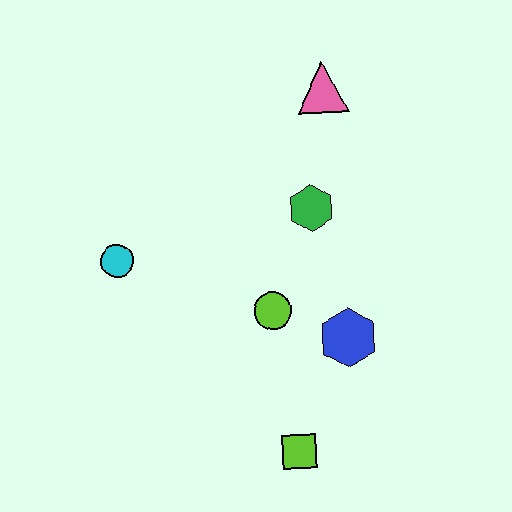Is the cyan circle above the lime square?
Yes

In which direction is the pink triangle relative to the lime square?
The pink triangle is above the lime square.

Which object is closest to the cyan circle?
The lime circle is closest to the cyan circle.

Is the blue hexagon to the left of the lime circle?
No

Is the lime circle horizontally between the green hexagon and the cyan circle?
Yes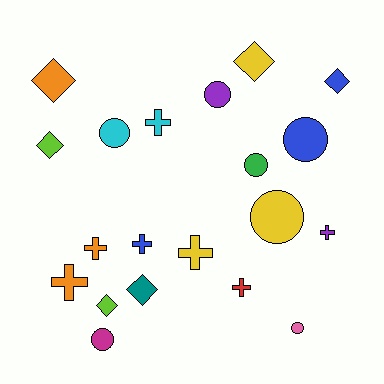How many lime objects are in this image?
There are 2 lime objects.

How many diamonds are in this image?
There are 6 diamonds.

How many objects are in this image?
There are 20 objects.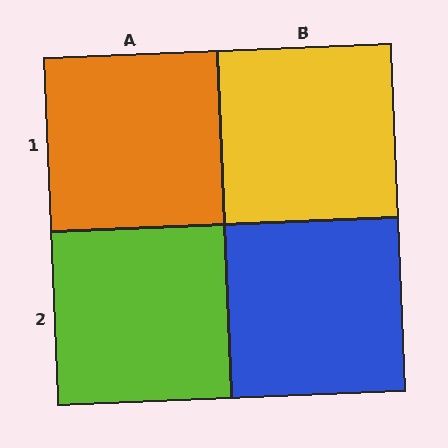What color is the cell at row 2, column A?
Lime.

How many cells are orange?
1 cell is orange.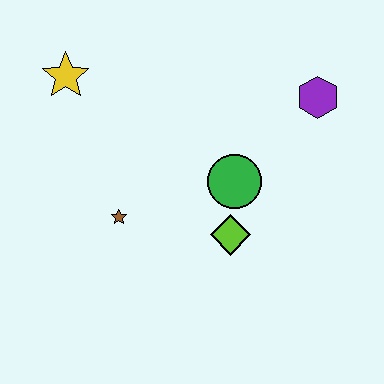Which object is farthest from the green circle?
The yellow star is farthest from the green circle.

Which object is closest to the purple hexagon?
The green circle is closest to the purple hexagon.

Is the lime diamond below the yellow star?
Yes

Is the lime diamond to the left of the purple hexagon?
Yes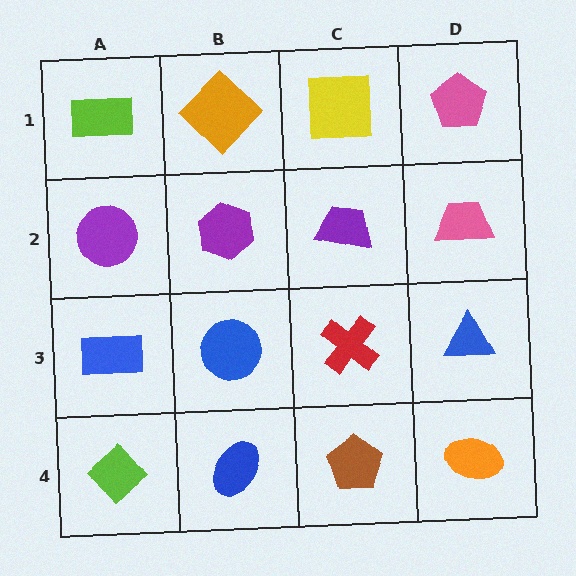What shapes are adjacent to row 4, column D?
A blue triangle (row 3, column D), a brown pentagon (row 4, column C).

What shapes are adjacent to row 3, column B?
A purple hexagon (row 2, column B), a blue ellipse (row 4, column B), a blue rectangle (row 3, column A), a red cross (row 3, column C).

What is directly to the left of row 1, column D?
A yellow square.